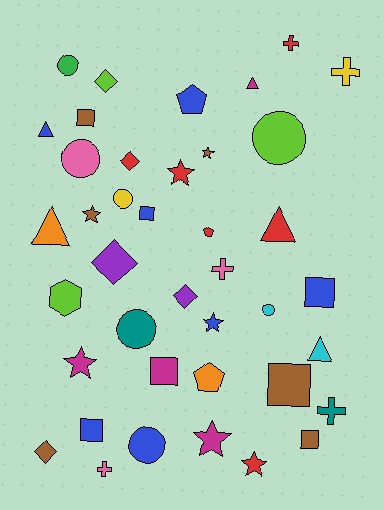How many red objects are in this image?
There are 6 red objects.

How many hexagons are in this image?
There is 1 hexagon.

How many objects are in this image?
There are 40 objects.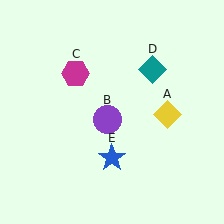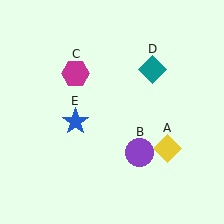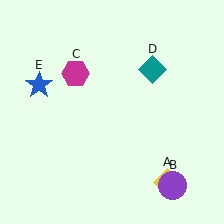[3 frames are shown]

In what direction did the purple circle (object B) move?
The purple circle (object B) moved down and to the right.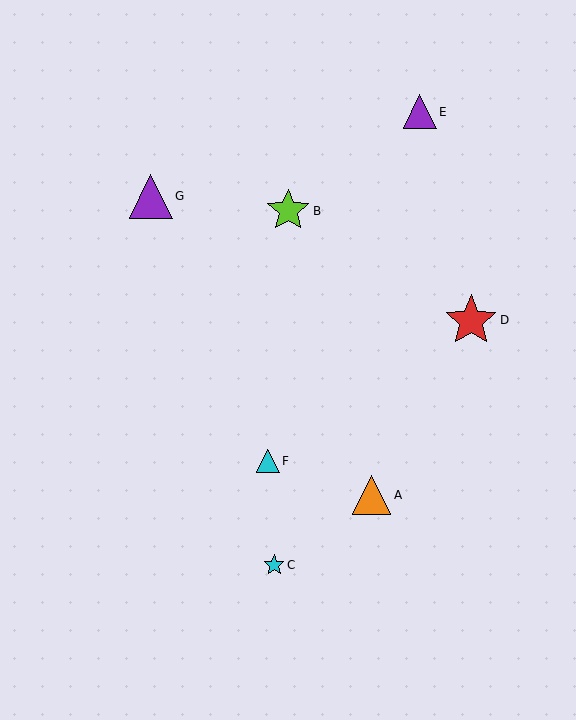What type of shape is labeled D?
Shape D is a red star.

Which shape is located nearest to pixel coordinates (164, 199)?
The purple triangle (labeled G) at (151, 196) is nearest to that location.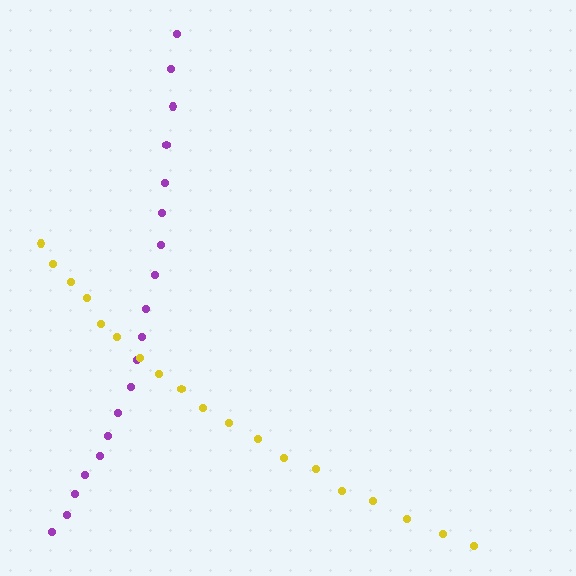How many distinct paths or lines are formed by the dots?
There are 2 distinct paths.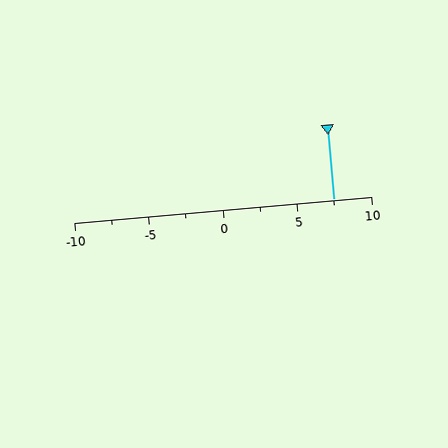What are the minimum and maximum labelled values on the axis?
The axis runs from -10 to 10.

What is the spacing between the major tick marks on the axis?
The major ticks are spaced 5 apart.